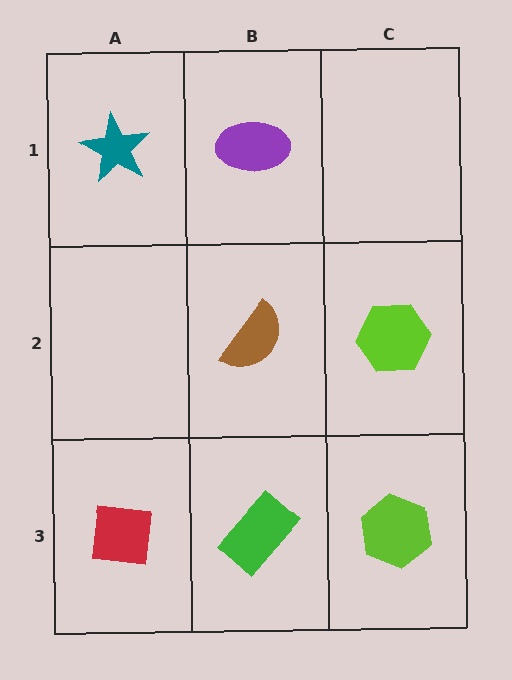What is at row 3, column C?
A lime hexagon.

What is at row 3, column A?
A red square.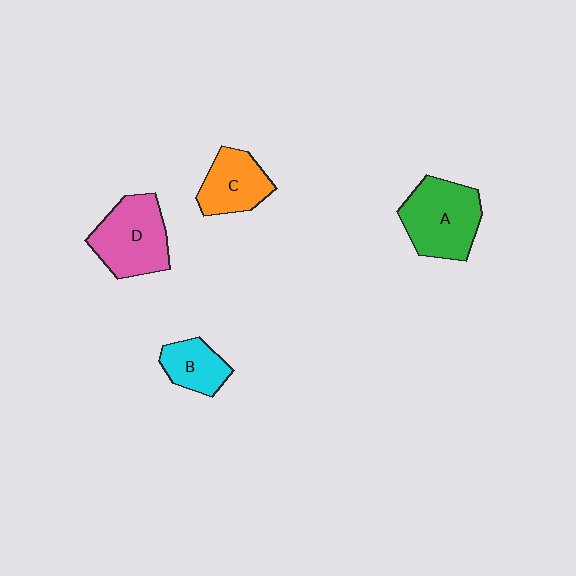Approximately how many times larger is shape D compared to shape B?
Approximately 1.8 times.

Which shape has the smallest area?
Shape B (cyan).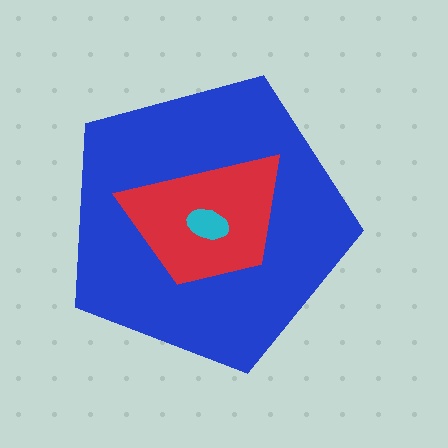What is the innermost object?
The cyan ellipse.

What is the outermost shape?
The blue pentagon.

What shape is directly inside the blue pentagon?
The red trapezoid.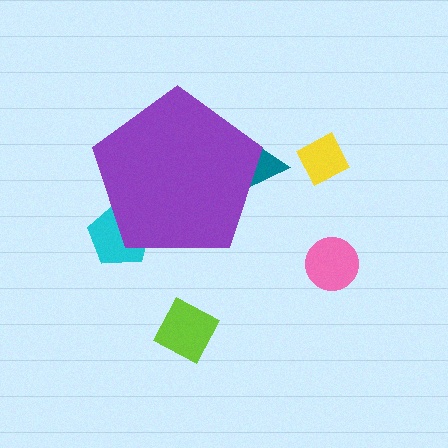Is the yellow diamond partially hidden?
No, the yellow diamond is fully visible.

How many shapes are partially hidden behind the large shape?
2 shapes are partially hidden.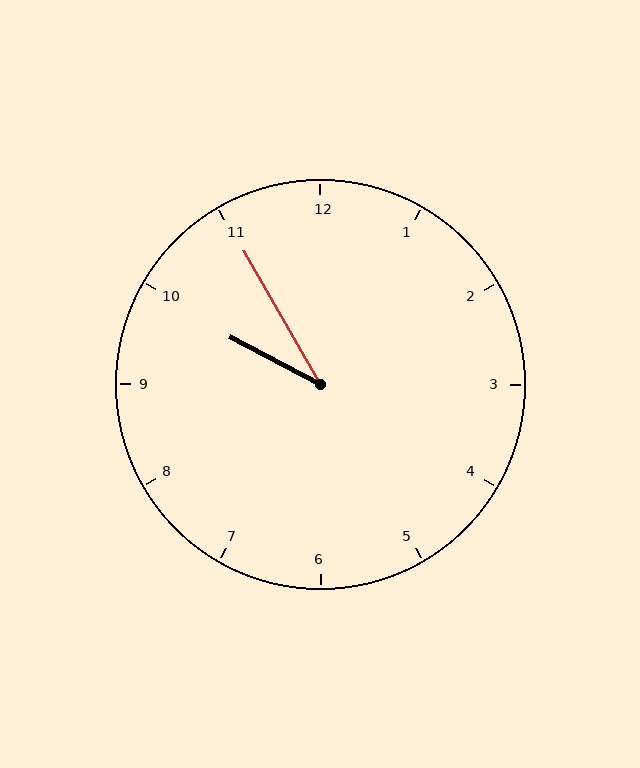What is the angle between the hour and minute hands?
Approximately 32 degrees.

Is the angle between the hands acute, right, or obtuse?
It is acute.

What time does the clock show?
9:55.